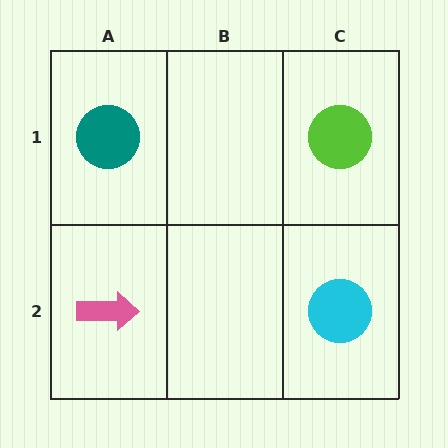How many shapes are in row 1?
2 shapes.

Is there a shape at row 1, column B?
No, that cell is empty.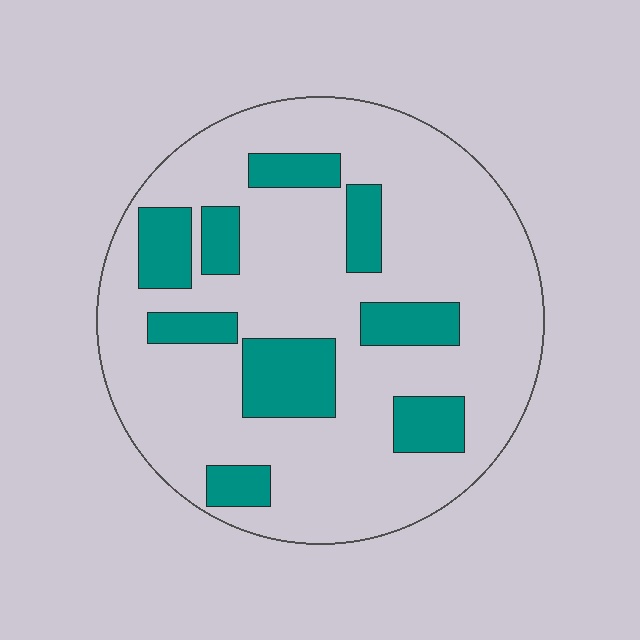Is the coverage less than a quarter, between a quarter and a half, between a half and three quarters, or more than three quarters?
Less than a quarter.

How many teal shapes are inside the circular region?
9.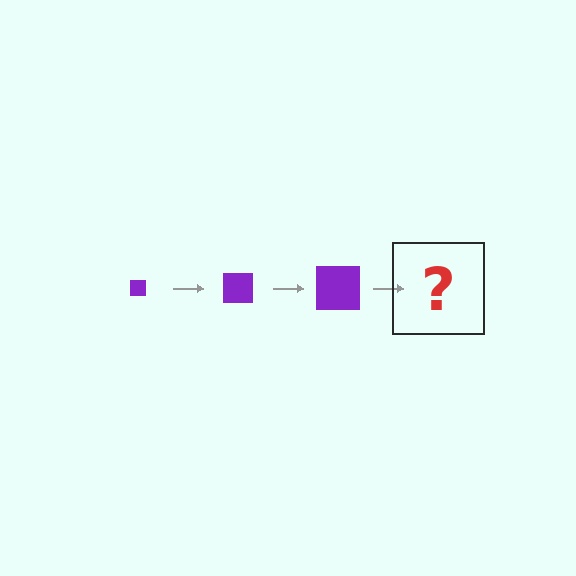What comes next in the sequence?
The next element should be a purple square, larger than the previous one.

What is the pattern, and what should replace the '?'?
The pattern is that the square gets progressively larger each step. The '?' should be a purple square, larger than the previous one.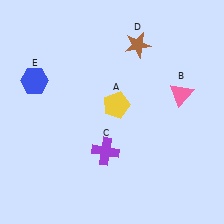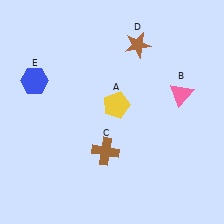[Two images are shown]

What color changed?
The cross (C) changed from purple in Image 1 to brown in Image 2.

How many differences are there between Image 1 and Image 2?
There is 1 difference between the two images.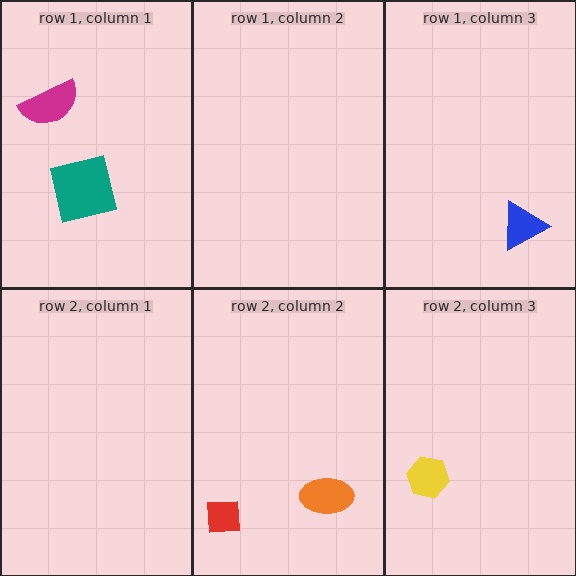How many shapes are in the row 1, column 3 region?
1.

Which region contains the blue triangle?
The row 1, column 3 region.